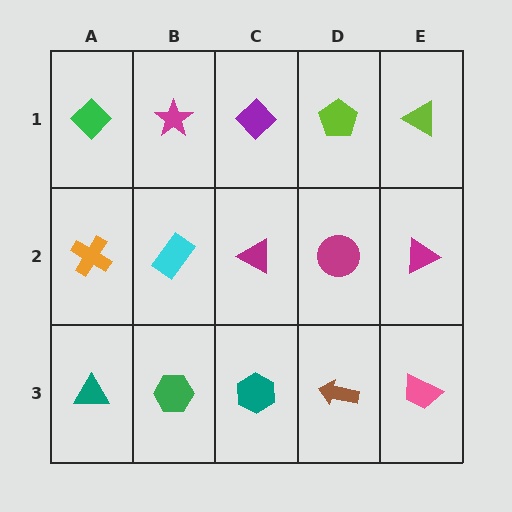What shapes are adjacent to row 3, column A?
An orange cross (row 2, column A), a green hexagon (row 3, column B).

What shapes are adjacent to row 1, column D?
A magenta circle (row 2, column D), a purple diamond (row 1, column C), a lime triangle (row 1, column E).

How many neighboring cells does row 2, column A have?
3.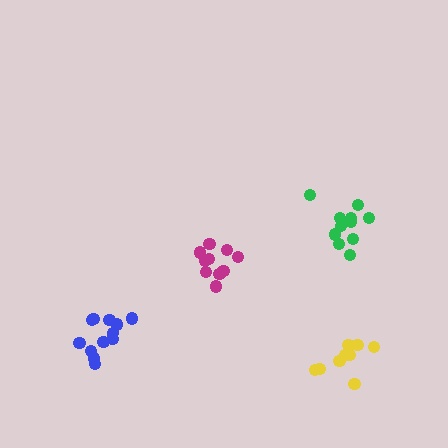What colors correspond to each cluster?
The clusters are colored: green, yellow, magenta, blue.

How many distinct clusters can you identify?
There are 4 distinct clusters.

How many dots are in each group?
Group 1: 12 dots, Group 2: 9 dots, Group 3: 10 dots, Group 4: 12 dots (43 total).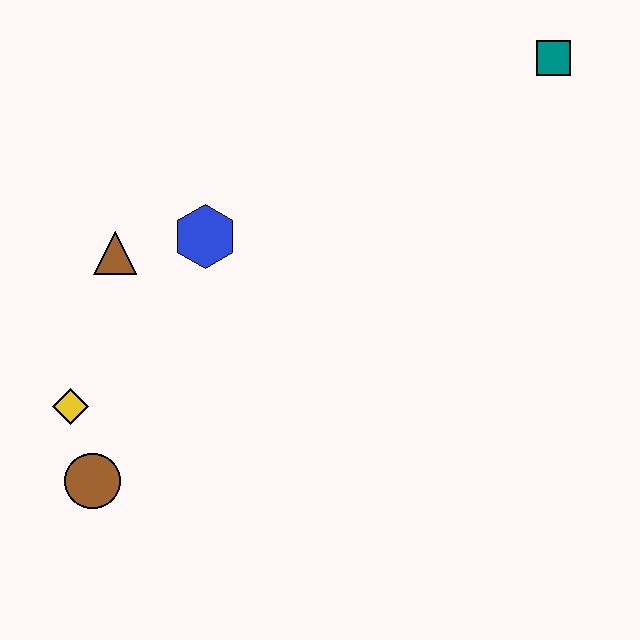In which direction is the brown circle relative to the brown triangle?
The brown circle is below the brown triangle.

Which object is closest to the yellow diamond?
The brown circle is closest to the yellow diamond.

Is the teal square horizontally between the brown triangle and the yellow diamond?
No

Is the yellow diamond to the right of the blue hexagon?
No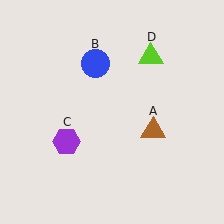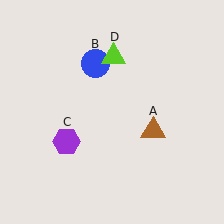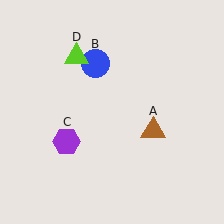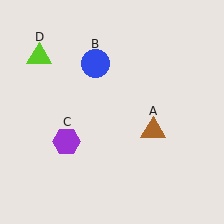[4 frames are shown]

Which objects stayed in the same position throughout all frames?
Brown triangle (object A) and blue circle (object B) and purple hexagon (object C) remained stationary.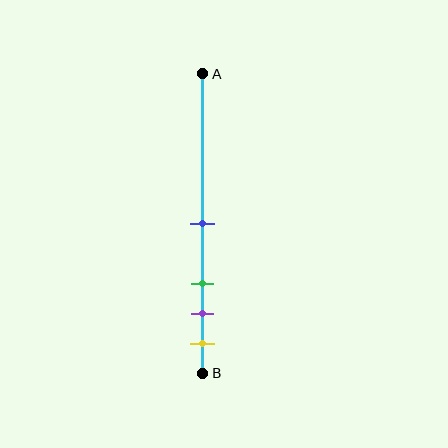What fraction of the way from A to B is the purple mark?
The purple mark is approximately 80% (0.8) of the way from A to B.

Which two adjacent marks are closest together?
The purple and yellow marks are the closest adjacent pair.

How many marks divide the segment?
There are 4 marks dividing the segment.